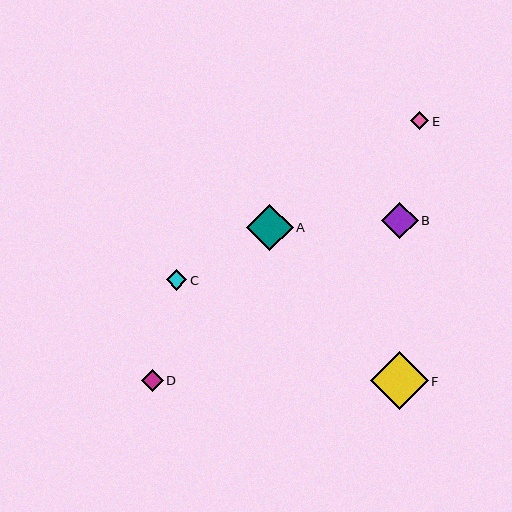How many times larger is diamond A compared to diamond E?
Diamond A is approximately 2.6 times the size of diamond E.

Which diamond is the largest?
Diamond F is the largest with a size of approximately 58 pixels.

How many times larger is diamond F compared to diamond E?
Diamond F is approximately 3.2 times the size of diamond E.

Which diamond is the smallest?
Diamond E is the smallest with a size of approximately 18 pixels.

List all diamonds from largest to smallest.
From largest to smallest: F, A, B, D, C, E.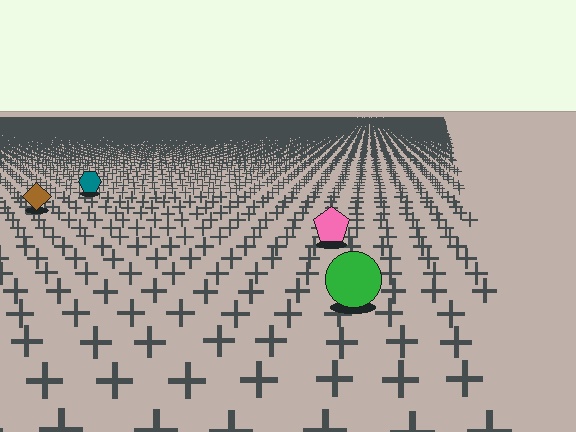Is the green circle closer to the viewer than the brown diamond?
Yes. The green circle is closer — you can tell from the texture gradient: the ground texture is coarser near it.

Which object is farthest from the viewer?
The teal hexagon is farthest from the viewer. It appears smaller and the ground texture around it is denser.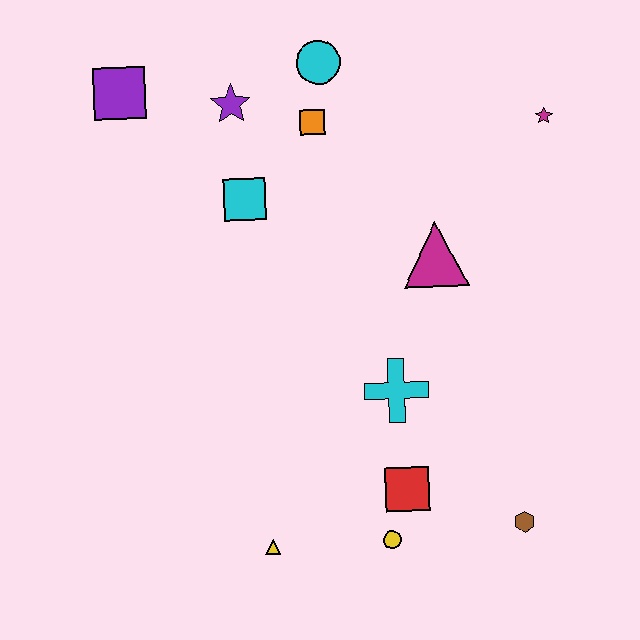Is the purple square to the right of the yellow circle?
No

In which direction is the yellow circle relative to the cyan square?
The yellow circle is below the cyan square.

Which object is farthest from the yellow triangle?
The magenta star is farthest from the yellow triangle.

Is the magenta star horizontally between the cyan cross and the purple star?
No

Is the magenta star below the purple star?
Yes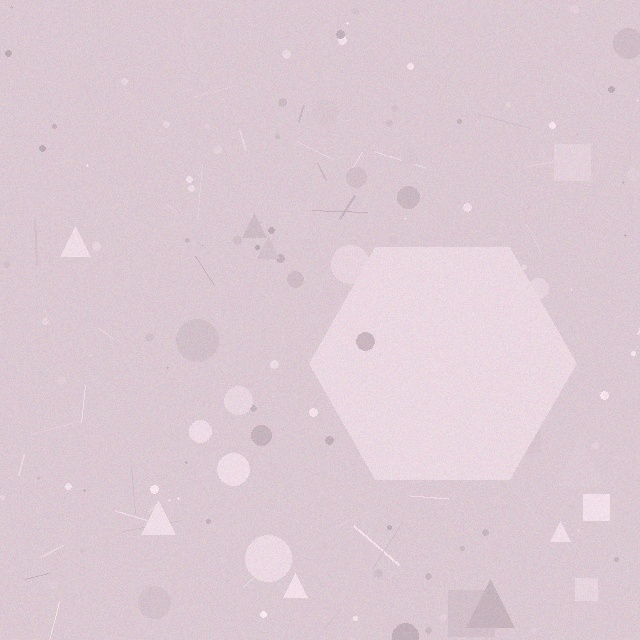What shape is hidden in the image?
A hexagon is hidden in the image.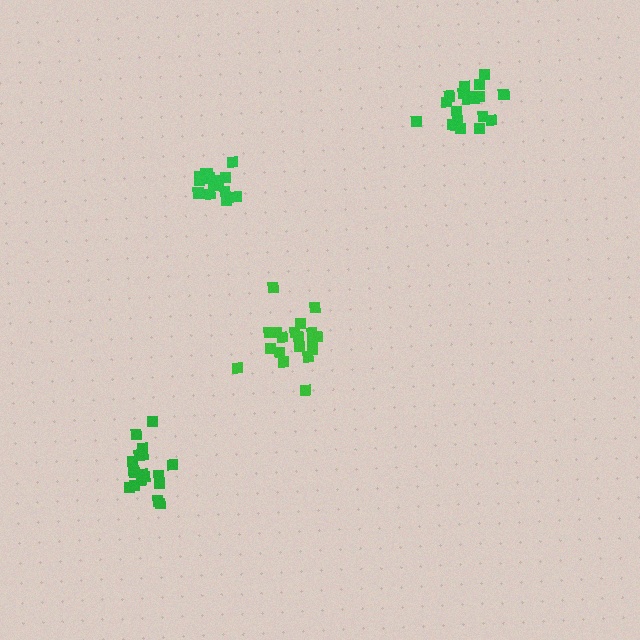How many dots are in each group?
Group 1: 15 dots, Group 2: 20 dots, Group 3: 20 dots, Group 4: 20 dots (75 total).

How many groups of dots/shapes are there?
There are 4 groups.